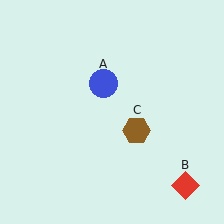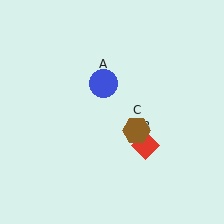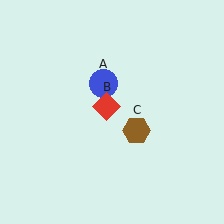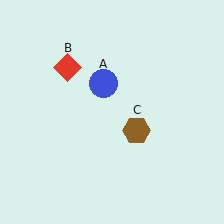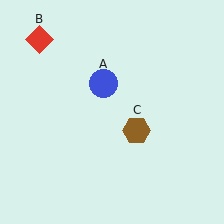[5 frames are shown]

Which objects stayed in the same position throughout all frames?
Blue circle (object A) and brown hexagon (object C) remained stationary.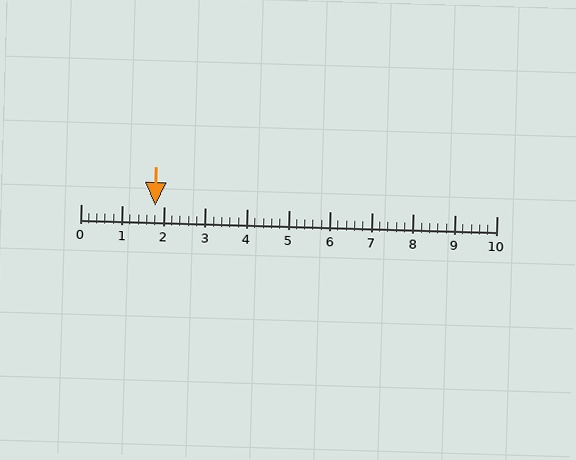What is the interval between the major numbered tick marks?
The major tick marks are spaced 1 units apart.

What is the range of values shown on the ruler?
The ruler shows values from 0 to 10.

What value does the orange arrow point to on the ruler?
The orange arrow points to approximately 1.8.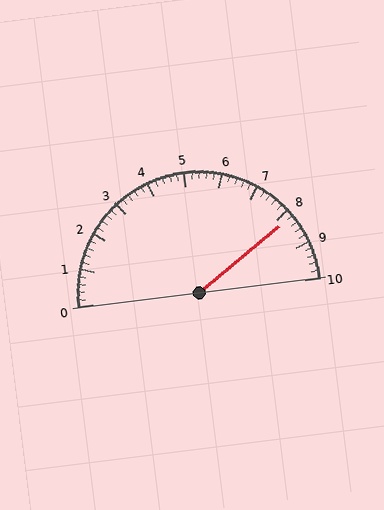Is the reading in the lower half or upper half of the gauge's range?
The reading is in the upper half of the range (0 to 10).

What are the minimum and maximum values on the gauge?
The gauge ranges from 0 to 10.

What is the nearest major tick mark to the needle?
The nearest major tick mark is 8.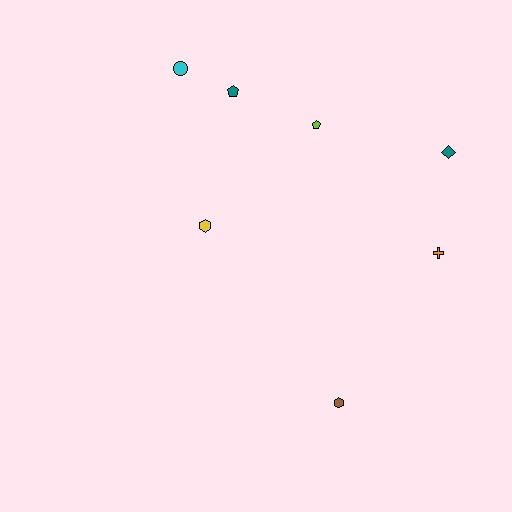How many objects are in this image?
There are 7 objects.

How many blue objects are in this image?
There are no blue objects.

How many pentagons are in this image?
There are 2 pentagons.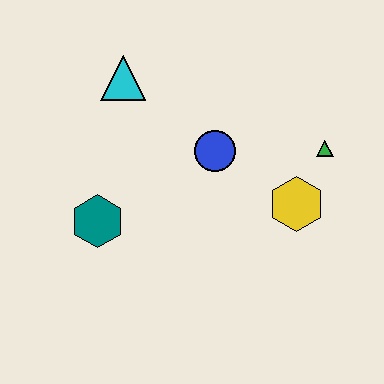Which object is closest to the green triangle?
The yellow hexagon is closest to the green triangle.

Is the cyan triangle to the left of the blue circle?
Yes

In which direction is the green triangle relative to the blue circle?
The green triangle is to the right of the blue circle.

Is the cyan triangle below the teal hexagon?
No